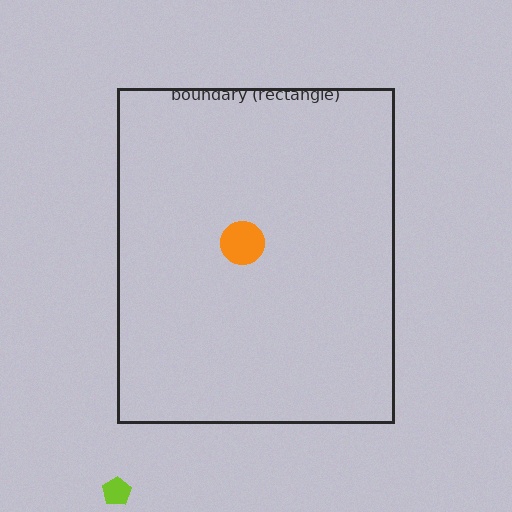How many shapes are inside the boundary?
1 inside, 1 outside.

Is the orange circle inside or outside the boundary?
Inside.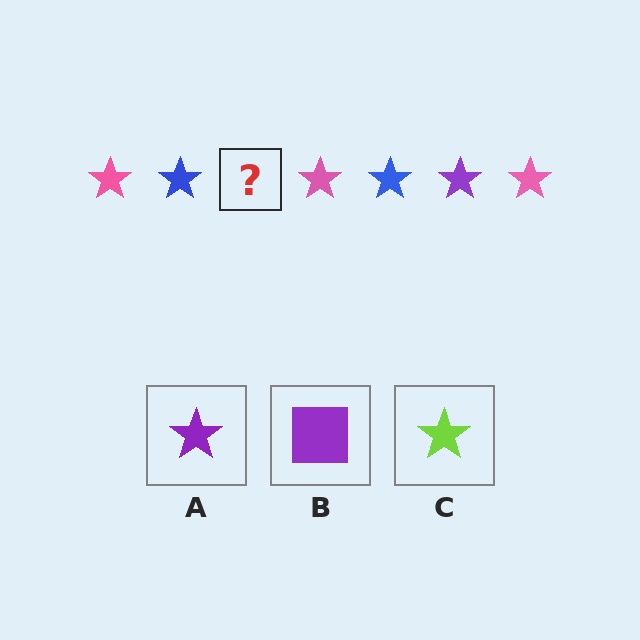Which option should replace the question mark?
Option A.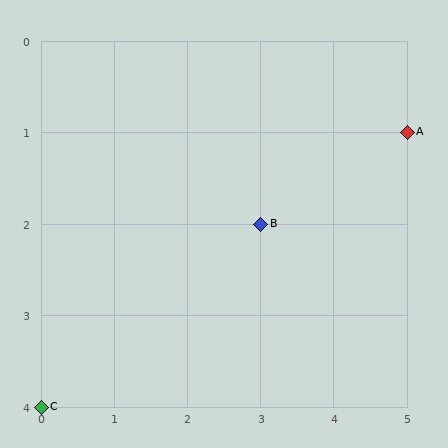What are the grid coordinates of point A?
Point A is at grid coordinates (5, 1).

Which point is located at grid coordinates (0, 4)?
Point C is at (0, 4).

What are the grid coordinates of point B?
Point B is at grid coordinates (3, 2).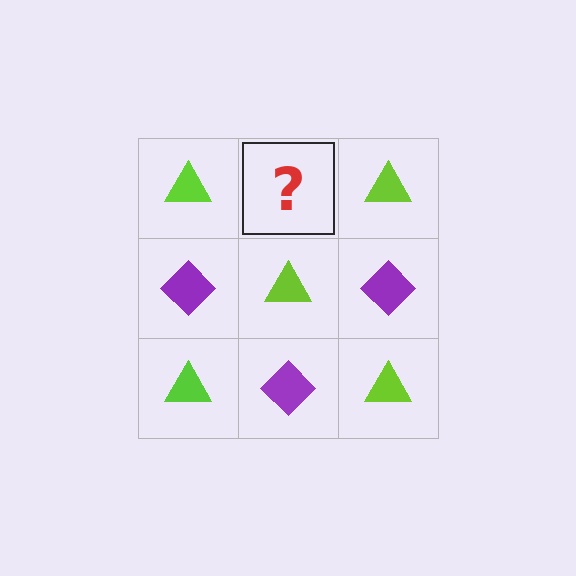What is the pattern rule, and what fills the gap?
The rule is that it alternates lime triangle and purple diamond in a checkerboard pattern. The gap should be filled with a purple diamond.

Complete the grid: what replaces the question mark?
The question mark should be replaced with a purple diamond.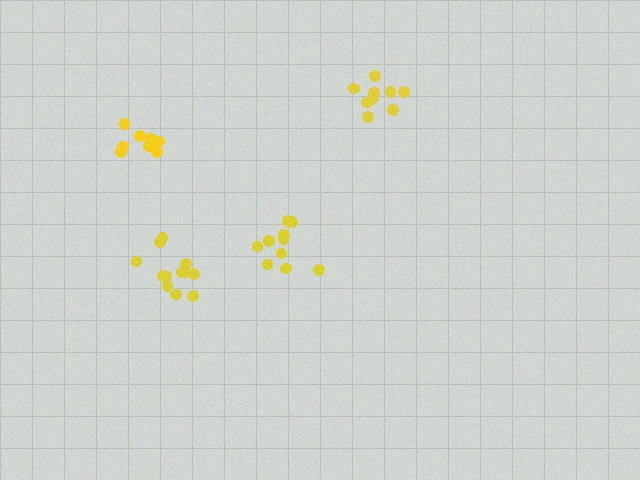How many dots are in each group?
Group 1: 9 dots, Group 2: 13 dots, Group 3: 9 dots, Group 4: 10 dots (41 total).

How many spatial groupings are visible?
There are 4 spatial groupings.